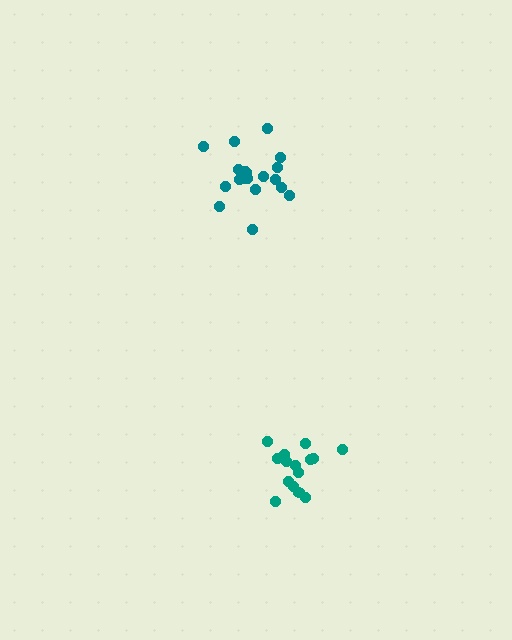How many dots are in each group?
Group 1: 19 dots, Group 2: 15 dots (34 total).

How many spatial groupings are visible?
There are 2 spatial groupings.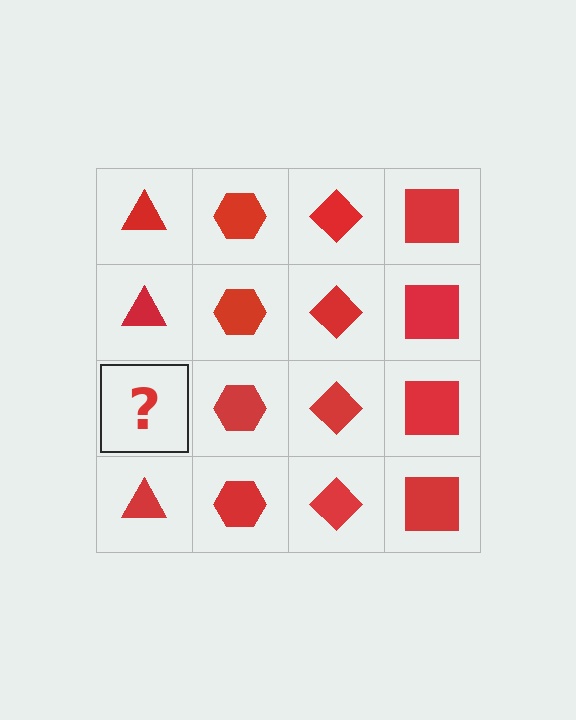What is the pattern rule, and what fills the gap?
The rule is that each column has a consistent shape. The gap should be filled with a red triangle.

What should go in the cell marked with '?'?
The missing cell should contain a red triangle.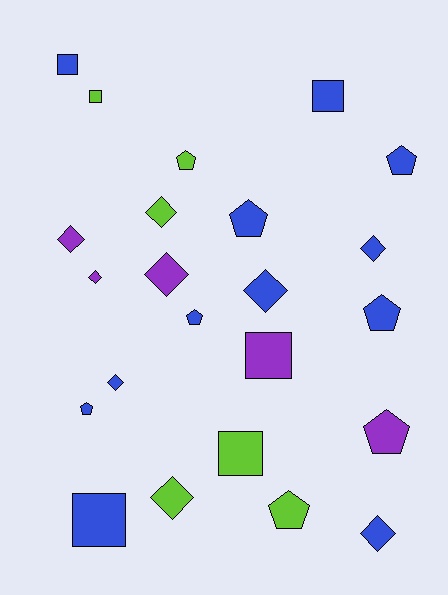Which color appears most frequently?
Blue, with 12 objects.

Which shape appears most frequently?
Diamond, with 9 objects.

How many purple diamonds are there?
There are 3 purple diamonds.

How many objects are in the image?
There are 23 objects.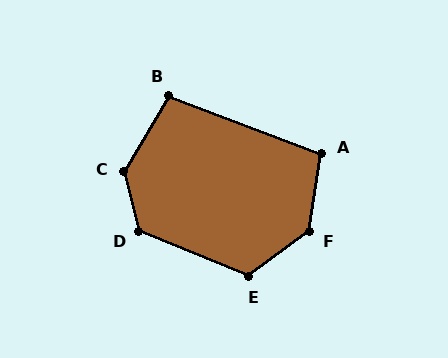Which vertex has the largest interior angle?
C, at approximately 136 degrees.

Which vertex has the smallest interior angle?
B, at approximately 99 degrees.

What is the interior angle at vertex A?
Approximately 103 degrees (obtuse).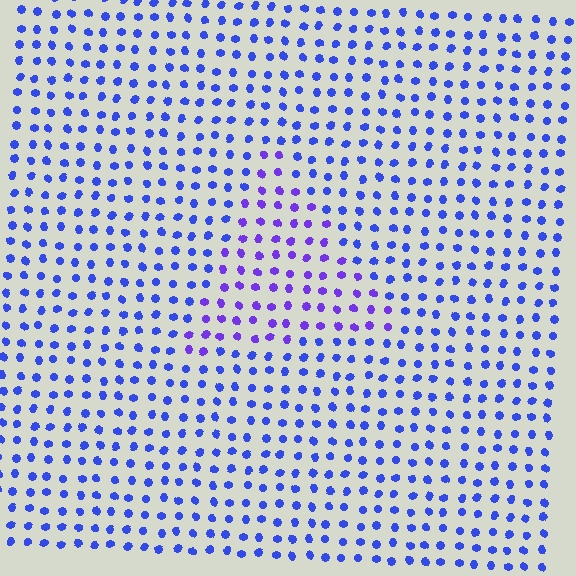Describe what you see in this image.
The image is filled with small blue elements in a uniform arrangement. A triangle-shaped region is visible where the elements are tinted to a slightly different hue, forming a subtle color boundary.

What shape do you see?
I see a triangle.